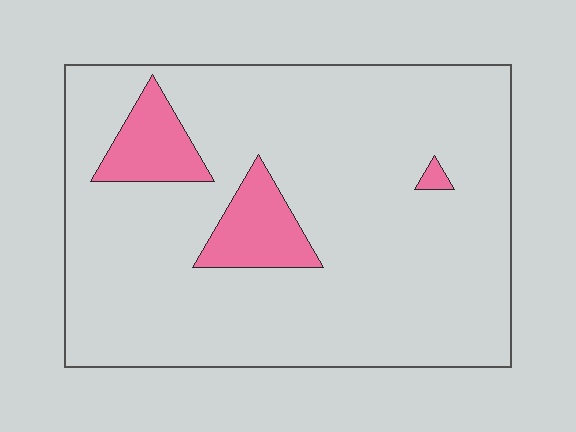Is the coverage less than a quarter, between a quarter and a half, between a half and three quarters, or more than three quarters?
Less than a quarter.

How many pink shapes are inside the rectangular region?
3.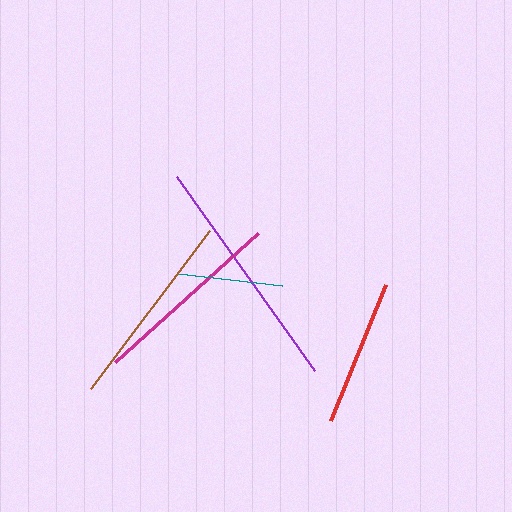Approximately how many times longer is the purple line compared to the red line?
The purple line is approximately 1.6 times the length of the red line.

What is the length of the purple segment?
The purple segment is approximately 238 pixels long.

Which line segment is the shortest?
The teal line is the shortest at approximately 104 pixels.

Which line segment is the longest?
The purple line is the longest at approximately 238 pixels.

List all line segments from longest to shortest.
From longest to shortest: purple, brown, magenta, red, teal.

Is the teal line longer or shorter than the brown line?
The brown line is longer than the teal line.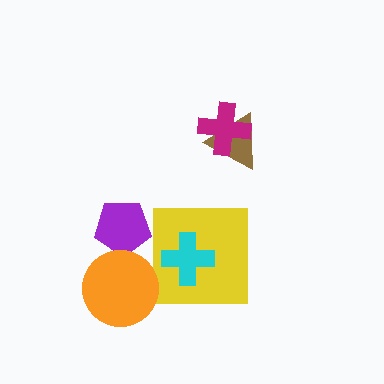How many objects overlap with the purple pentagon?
1 object overlaps with the purple pentagon.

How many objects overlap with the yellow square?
1 object overlaps with the yellow square.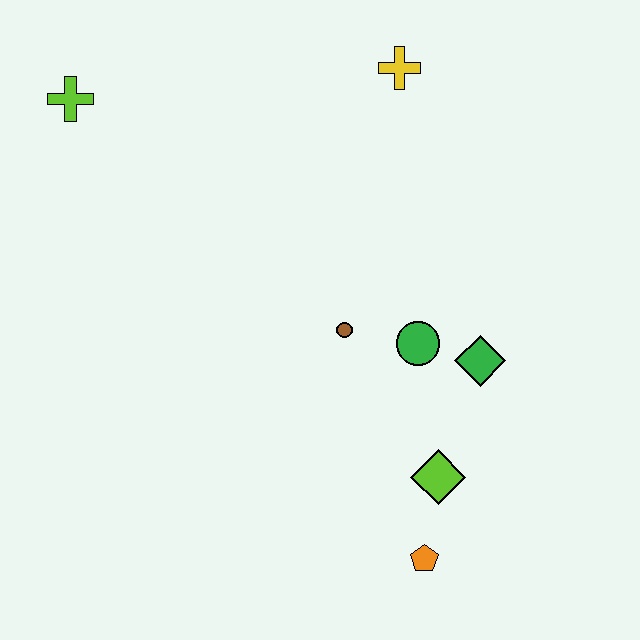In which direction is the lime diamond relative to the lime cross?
The lime diamond is below the lime cross.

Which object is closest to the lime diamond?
The orange pentagon is closest to the lime diamond.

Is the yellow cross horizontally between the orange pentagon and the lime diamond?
No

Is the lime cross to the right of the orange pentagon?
No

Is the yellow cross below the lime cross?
No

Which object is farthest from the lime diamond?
The lime cross is farthest from the lime diamond.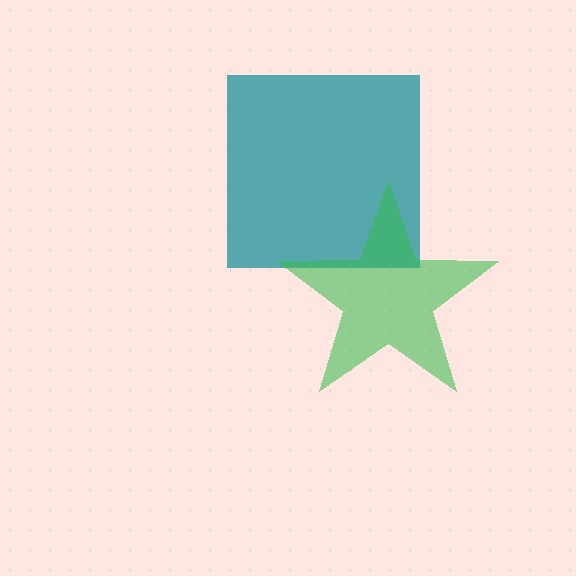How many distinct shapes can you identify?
There are 2 distinct shapes: a teal square, a green star.